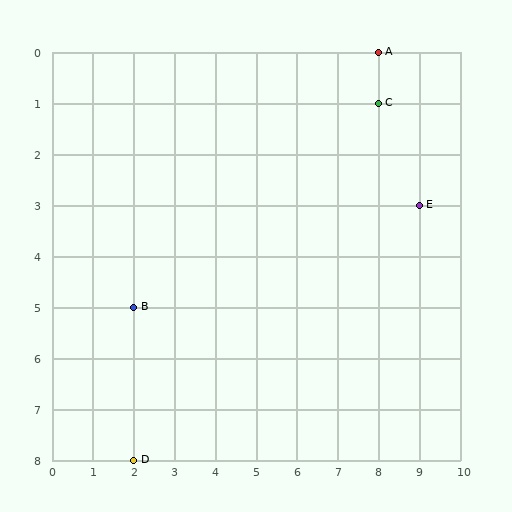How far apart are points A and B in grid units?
Points A and B are 6 columns and 5 rows apart (about 7.8 grid units diagonally).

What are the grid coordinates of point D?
Point D is at grid coordinates (2, 8).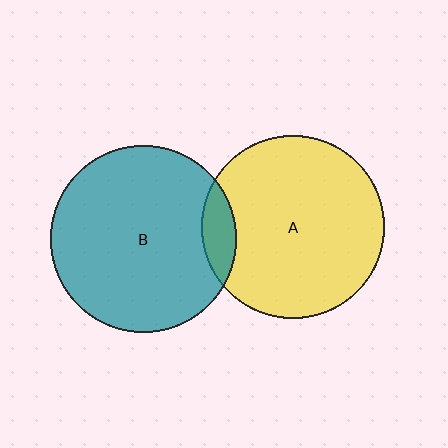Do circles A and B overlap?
Yes.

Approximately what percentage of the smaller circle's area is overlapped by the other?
Approximately 10%.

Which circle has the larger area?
Circle B (teal).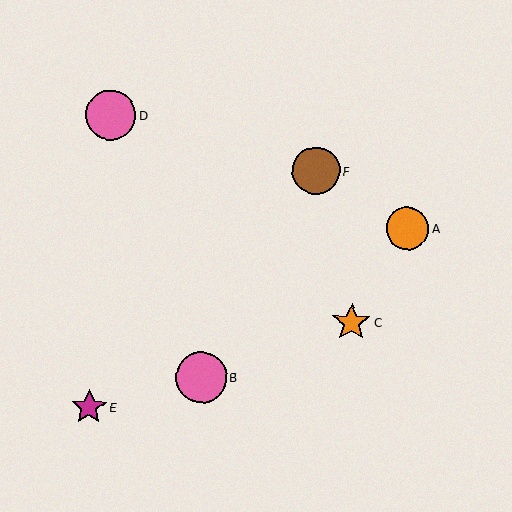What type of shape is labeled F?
Shape F is a brown circle.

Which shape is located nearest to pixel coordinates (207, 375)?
The pink circle (labeled B) at (201, 378) is nearest to that location.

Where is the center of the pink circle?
The center of the pink circle is at (111, 115).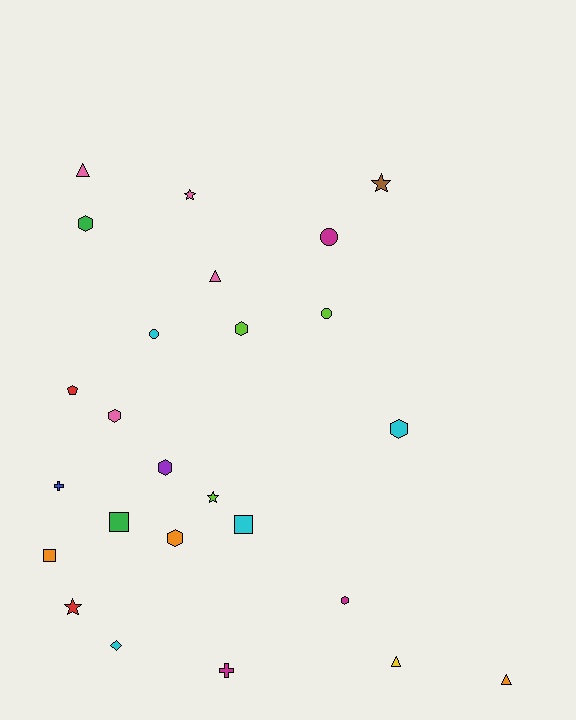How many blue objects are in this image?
There is 1 blue object.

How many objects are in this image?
There are 25 objects.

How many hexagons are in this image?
There are 7 hexagons.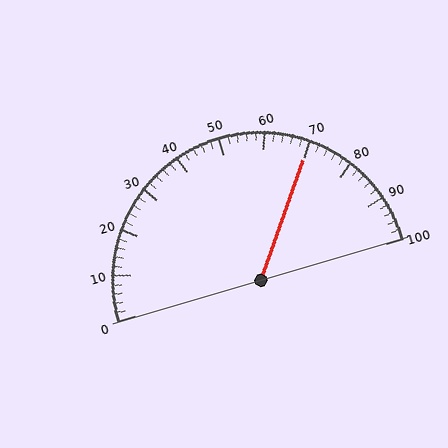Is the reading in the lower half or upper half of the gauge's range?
The reading is in the upper half of the range (0 to 100).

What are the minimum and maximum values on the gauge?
The gauge ranges from 0 to 100.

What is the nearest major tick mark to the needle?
The nearest major tick mark is 70.